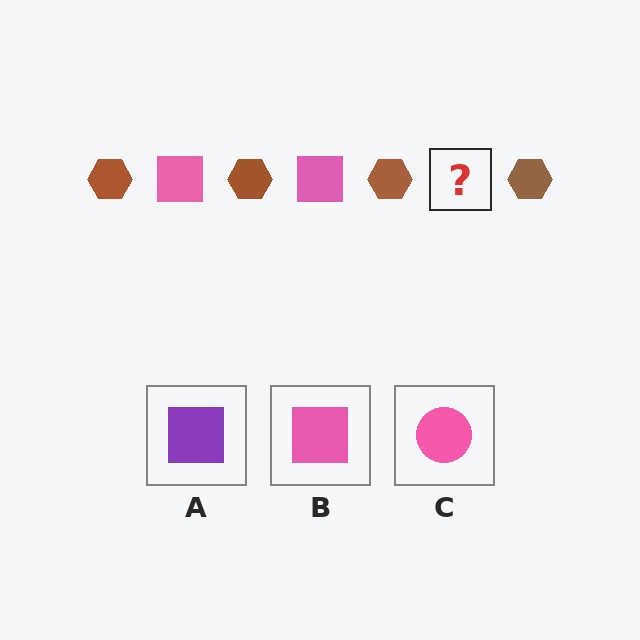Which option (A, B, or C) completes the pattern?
B.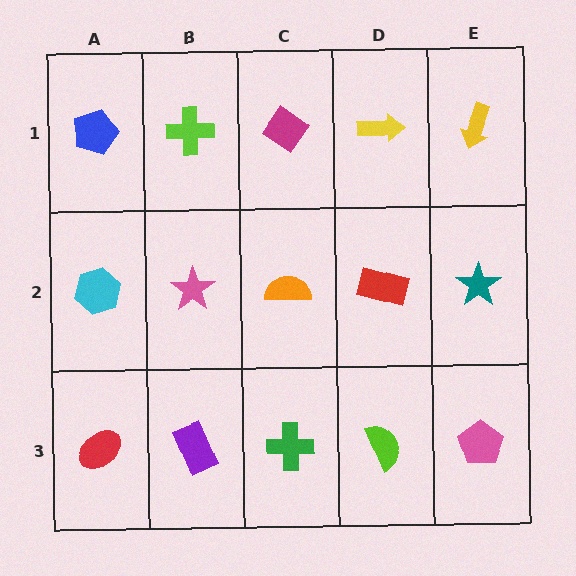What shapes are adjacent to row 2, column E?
A yellow arrow (row 1, column E), a pink pentagon (row 3, column E), a red rectangle (row 2, column D).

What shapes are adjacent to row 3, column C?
An orange semicircle (row 2, column C), a purple rectangle (row 3, column B), a lime semicircle (row 3, column D).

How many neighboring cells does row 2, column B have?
4.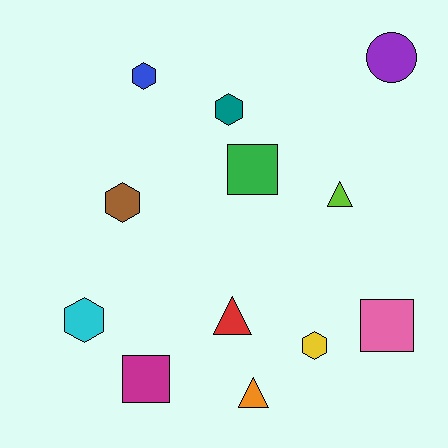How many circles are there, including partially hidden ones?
There is 1 circle.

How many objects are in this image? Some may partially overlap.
There are 12 objects.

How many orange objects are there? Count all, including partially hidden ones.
There is 1 orange object.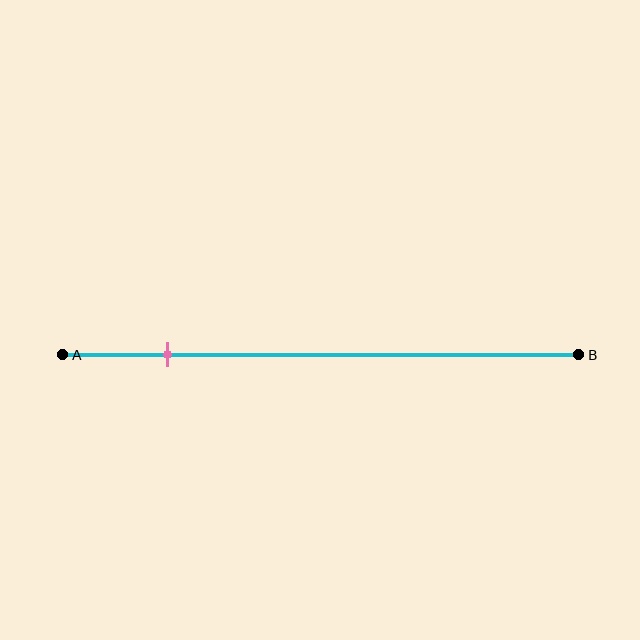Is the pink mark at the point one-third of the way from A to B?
No, the mark is at about 20% from A, not at the 33% one-third point.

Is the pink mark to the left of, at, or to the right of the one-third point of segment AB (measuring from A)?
The pink mark is to the left of the one-third point of segment AB.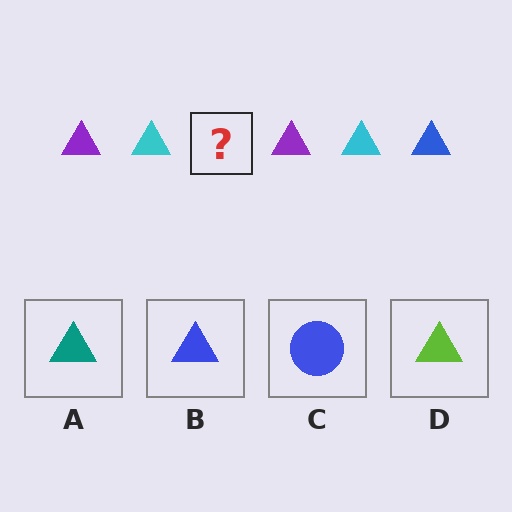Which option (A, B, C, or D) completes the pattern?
B.